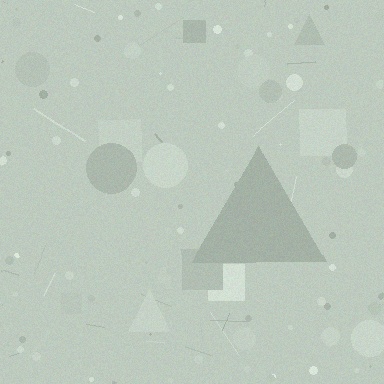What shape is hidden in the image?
A triangle is hidden in the image.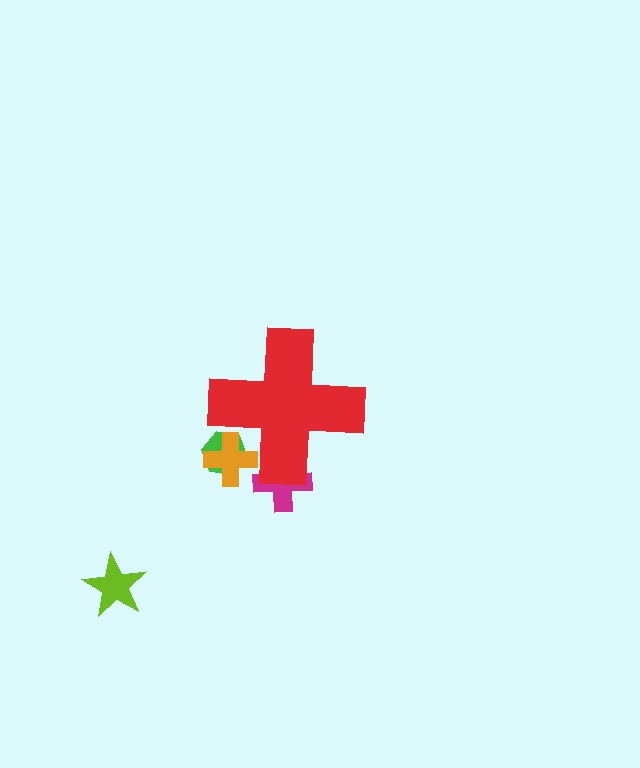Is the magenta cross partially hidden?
Yes, the magenta cross is partially hidden behind the red cross.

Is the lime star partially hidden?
No, the lime star is fully visible.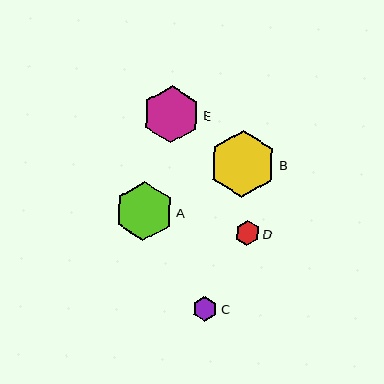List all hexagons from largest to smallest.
From largest to smallest: B, A, E, C, D.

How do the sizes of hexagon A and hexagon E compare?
Hexagon A and hexagon E are approximately the same size.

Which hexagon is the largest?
Hexagon B is the largest with a size of approximately 67 pixels.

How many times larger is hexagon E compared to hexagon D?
Hexagon E is approximately 2.3 times the size of hexagon D.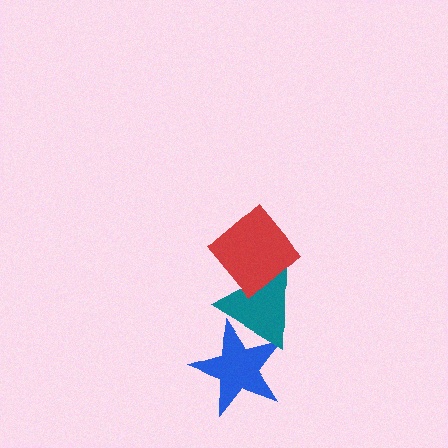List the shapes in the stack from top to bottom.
From top to bottom: the red diamond, the teal triangle, the blue star.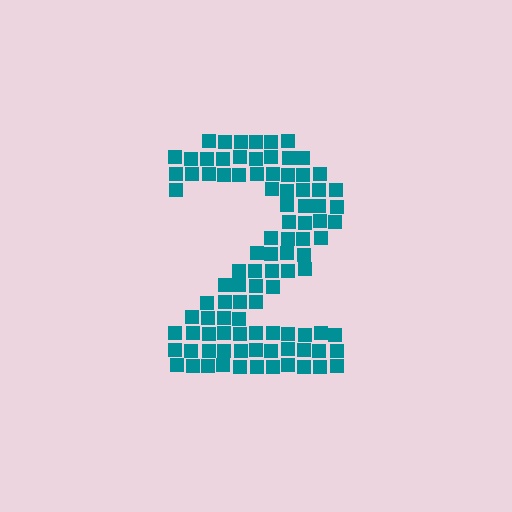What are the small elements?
The small elements are squares.